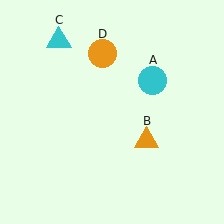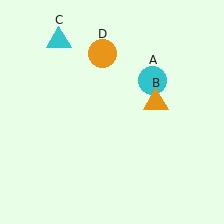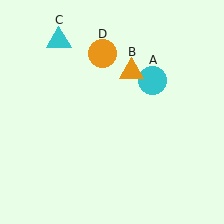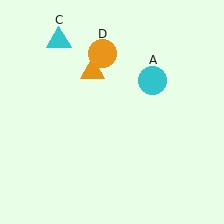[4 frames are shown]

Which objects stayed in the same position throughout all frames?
Cyan circle (object A) and cyan triangle (object C) and orange circle (object D) remained stationary.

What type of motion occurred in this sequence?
The orange triangle (object B) rotated counterclockwise around the center of the scene.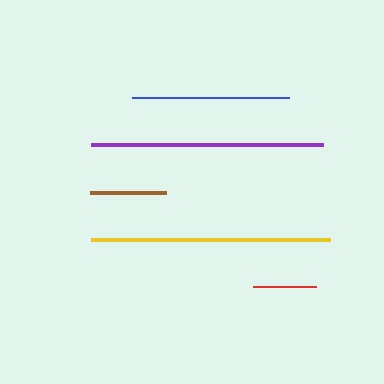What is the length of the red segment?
The red segment is approximately 63 pixels long.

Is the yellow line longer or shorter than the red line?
The yellow line is longer than the red line.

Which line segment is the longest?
The yellow line is the longest at approximately 239 pixels.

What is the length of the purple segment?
The purple segment is approximately 232 pixels long.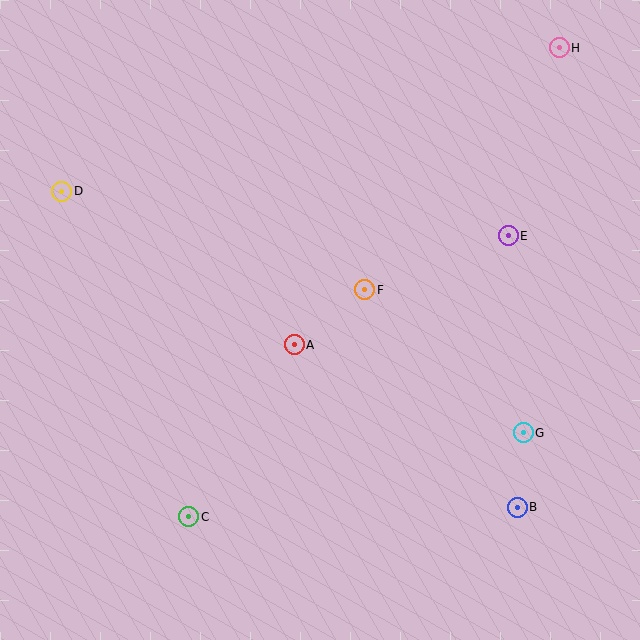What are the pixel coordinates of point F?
Point F is at (365, 290).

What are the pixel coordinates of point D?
Point D is at (62, 191).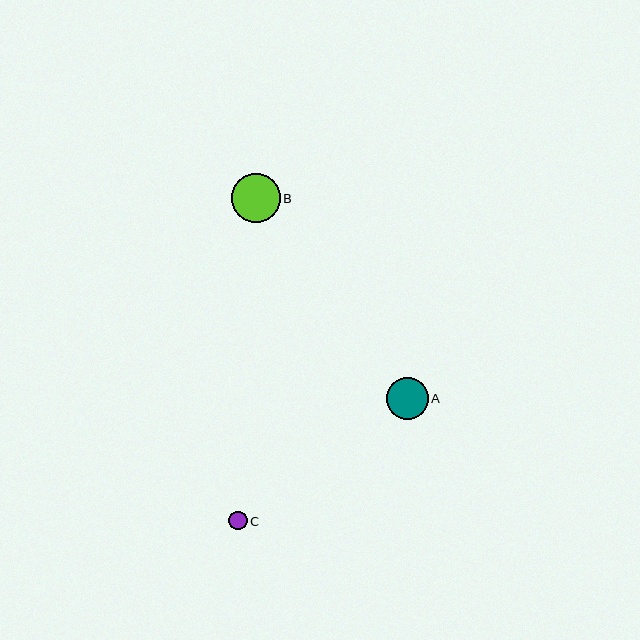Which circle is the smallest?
Circle C is the smallest with a size of approximately 18 pixels.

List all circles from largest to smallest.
From largest to smallest: B, A, C.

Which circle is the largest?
Circle B is the largest with a size of approximately 49 pixels.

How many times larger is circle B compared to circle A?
Circle B is approximately 1.2 times the size of circle A.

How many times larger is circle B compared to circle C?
Circle B is approximately 2.7 times the size of circle C.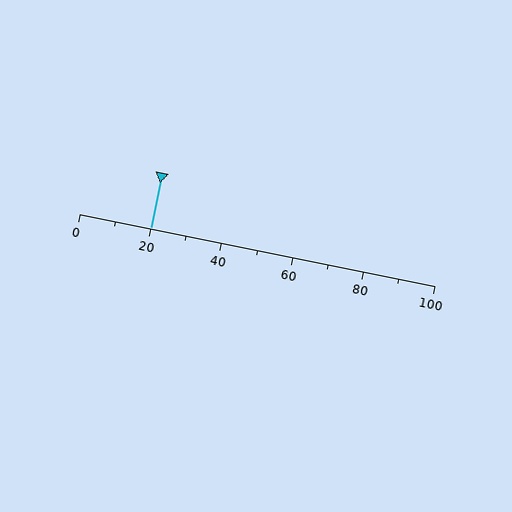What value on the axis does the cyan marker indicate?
The marker indicates approximately 20.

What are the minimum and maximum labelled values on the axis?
The axis runs from 0 to 100.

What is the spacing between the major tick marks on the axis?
The major ticks are spaced 20 apart.